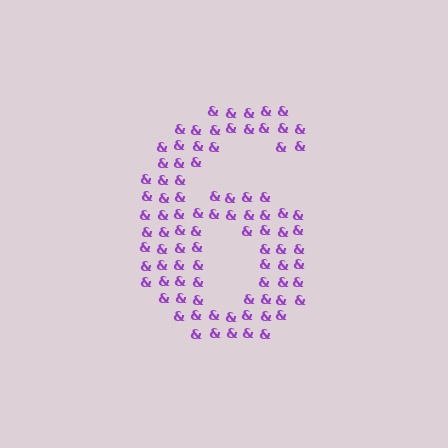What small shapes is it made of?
It is made of small ampersands.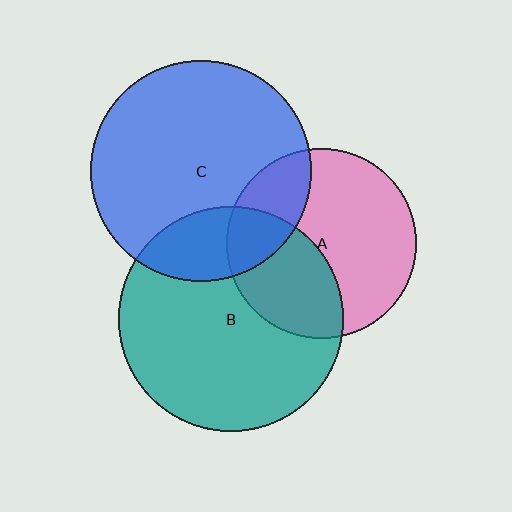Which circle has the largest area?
Circle B (teal).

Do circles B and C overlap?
Yes.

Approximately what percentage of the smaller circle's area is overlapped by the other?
Approximately 20%.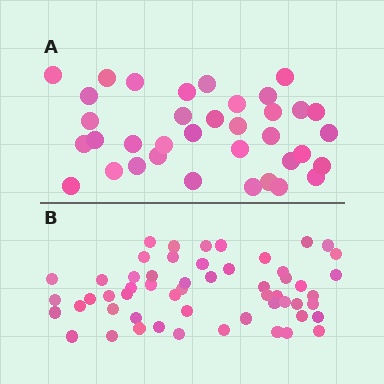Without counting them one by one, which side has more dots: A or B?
Region B (the bottom region) has more dots.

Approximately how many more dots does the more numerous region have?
Region B has approximately 20 more dots than region A.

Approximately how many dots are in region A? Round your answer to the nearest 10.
About 40 dots. (The exact count is 36, which rounds to 40.)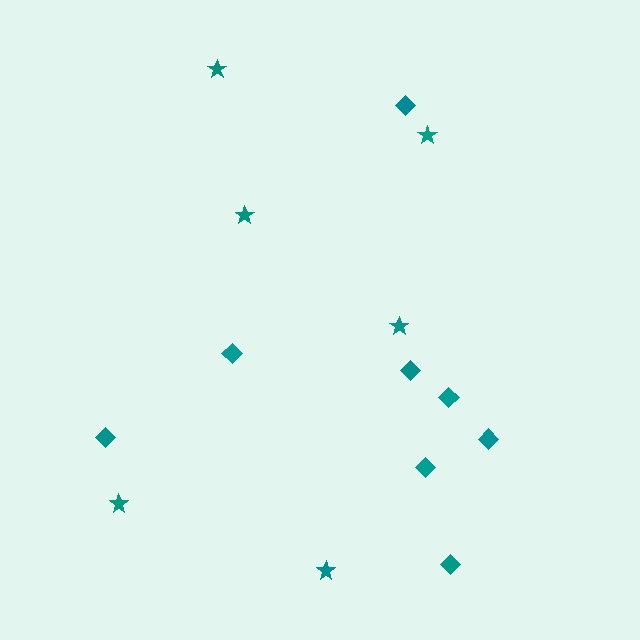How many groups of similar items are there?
There are 2 groups: one group of diamonds (8) and one group of stars (6).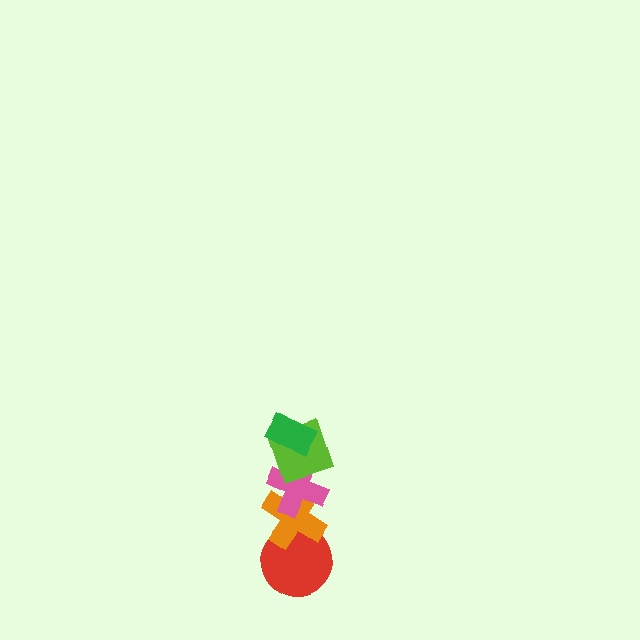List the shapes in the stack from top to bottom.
From top to bottom: the green rectangle, the lime square, the pink cross, the orange cross, the red circle.